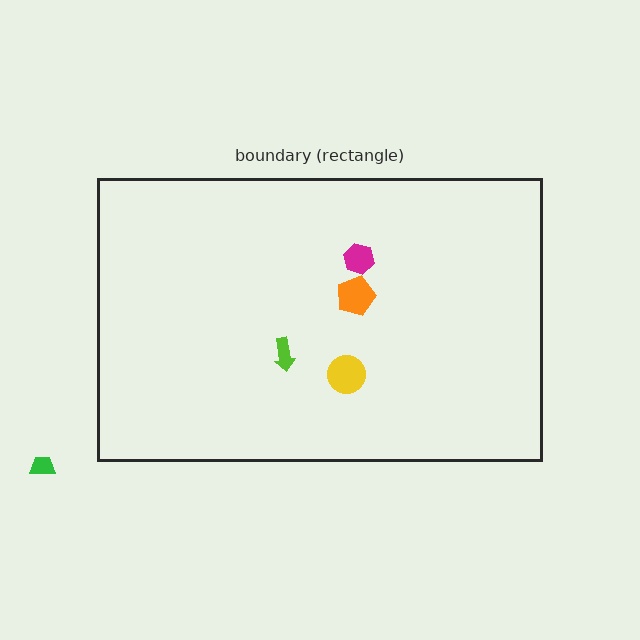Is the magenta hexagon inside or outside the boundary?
Inside.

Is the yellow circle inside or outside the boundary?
Inside.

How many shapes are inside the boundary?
4 inside, 1 outside.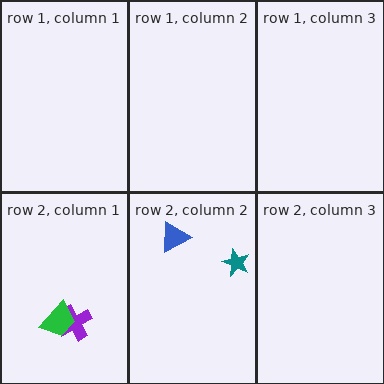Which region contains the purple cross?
The row 2, column 1 region.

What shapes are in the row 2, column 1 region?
The purple cross, the green trapezoid.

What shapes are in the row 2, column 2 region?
The blue triangle, the teal star.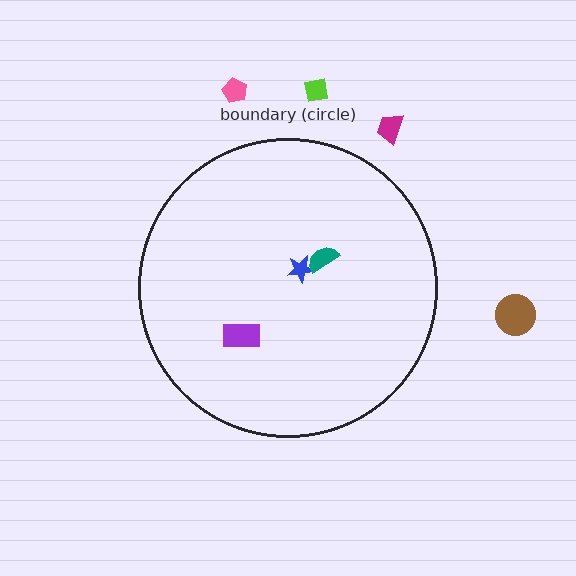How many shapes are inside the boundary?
3 inside, 4 outside.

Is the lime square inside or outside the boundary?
Outside.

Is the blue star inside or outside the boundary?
Inside.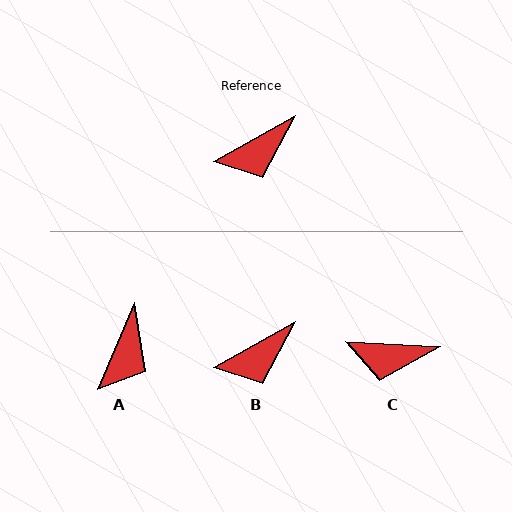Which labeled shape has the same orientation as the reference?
B.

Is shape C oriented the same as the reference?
No, it is off by about 32 degrees.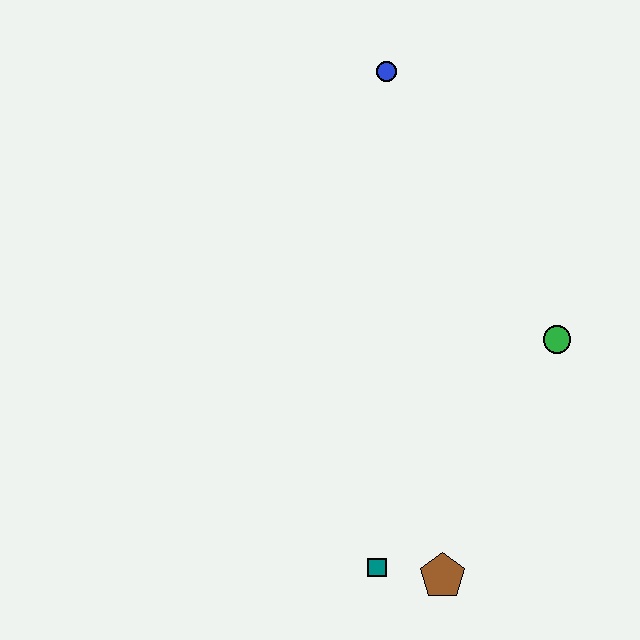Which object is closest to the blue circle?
The green circle is closest to the blue circle.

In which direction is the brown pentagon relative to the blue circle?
The brown pentagon is below the blue circle.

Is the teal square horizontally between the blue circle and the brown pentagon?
No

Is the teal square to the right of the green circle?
No